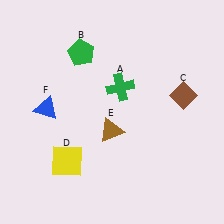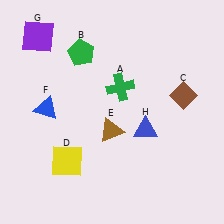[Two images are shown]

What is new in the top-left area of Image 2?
A purple square (G) was added in the top-left area of Image 2.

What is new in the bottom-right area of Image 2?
A blue triangle (H) was added in the bottom-right area of Image 2.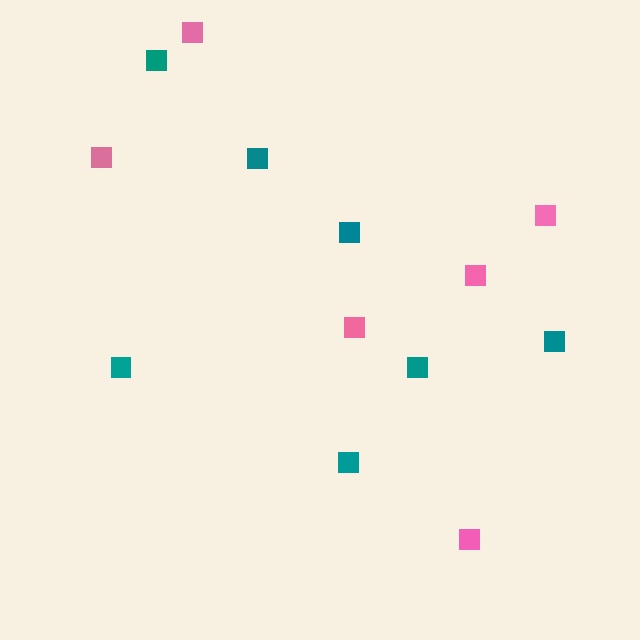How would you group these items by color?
There are 2 groups: one group of pink squares (6) and one group of teal squares (7).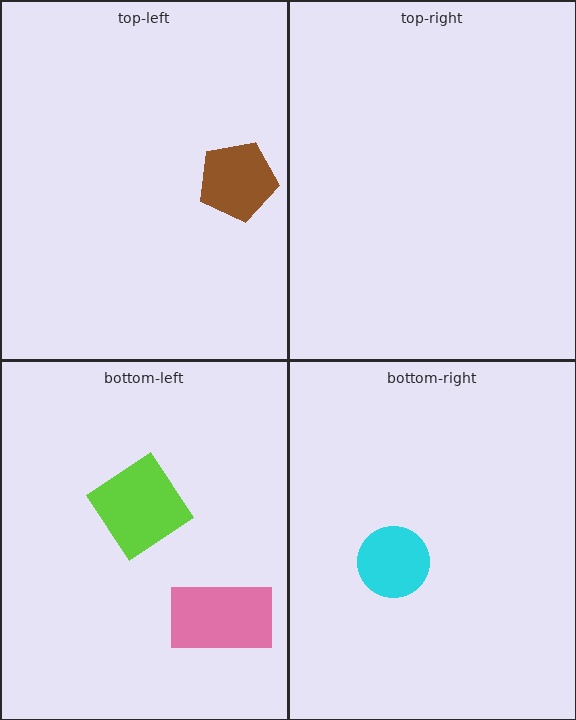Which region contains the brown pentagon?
The top-left region.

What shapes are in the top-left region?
The brown pentagon.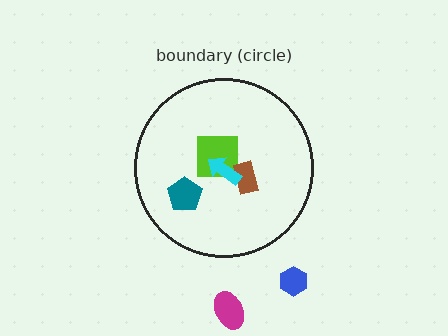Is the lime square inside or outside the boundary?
Inside.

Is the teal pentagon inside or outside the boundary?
Inside.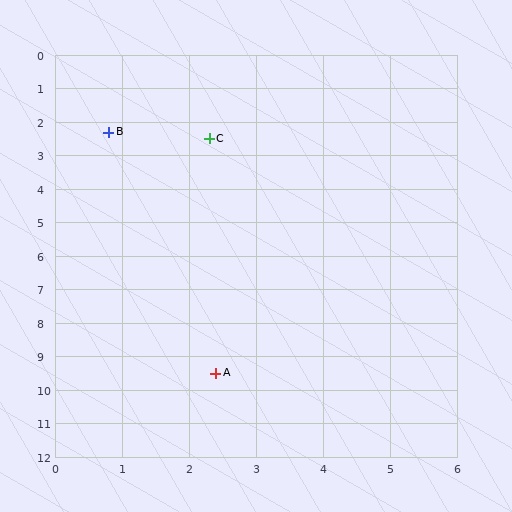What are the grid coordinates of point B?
Point B is at approximately (0.8, 2.3).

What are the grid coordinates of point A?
Point A is at approximately (2.4, 9.5).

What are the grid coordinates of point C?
Point C is at approximately (2.3, 2.5).